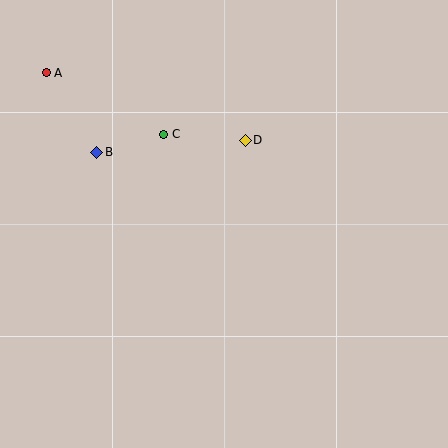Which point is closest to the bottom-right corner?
Point D is closest to the bottom-right corner.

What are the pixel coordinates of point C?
Point C is at (164, 134).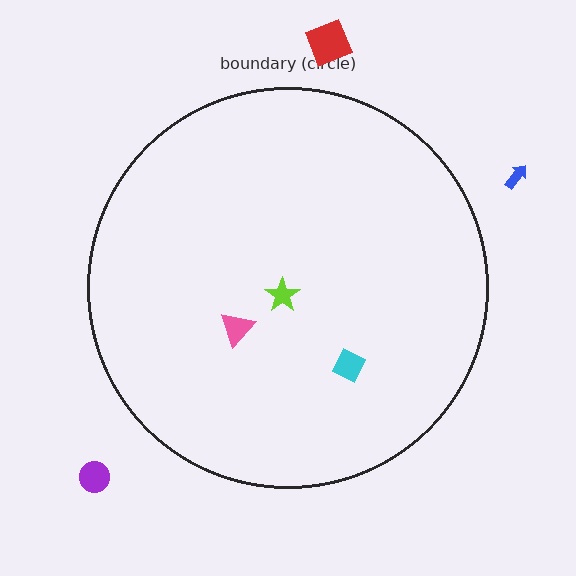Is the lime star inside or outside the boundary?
Inside.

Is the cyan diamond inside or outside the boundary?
Inside.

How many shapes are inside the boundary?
3 inside, 3 outside.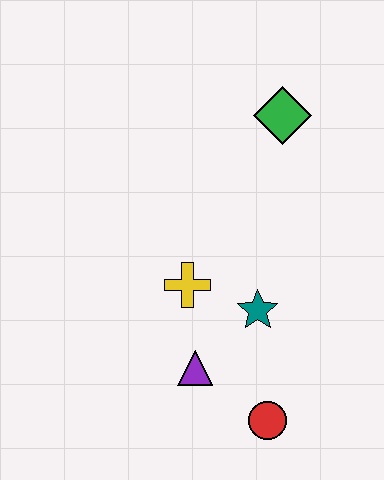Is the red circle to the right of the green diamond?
No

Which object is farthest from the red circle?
The green diamond is farthest from the red circle.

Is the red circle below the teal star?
Yes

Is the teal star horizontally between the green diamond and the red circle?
No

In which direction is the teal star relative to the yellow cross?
The teal star is to the right of the yellow cross.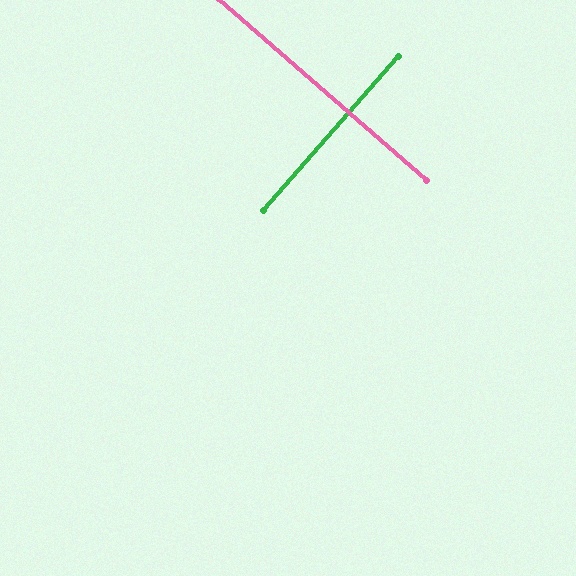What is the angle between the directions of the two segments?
Approximately 90 degrees.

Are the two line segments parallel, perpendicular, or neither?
Perpendicular — they meet at approximately 90°.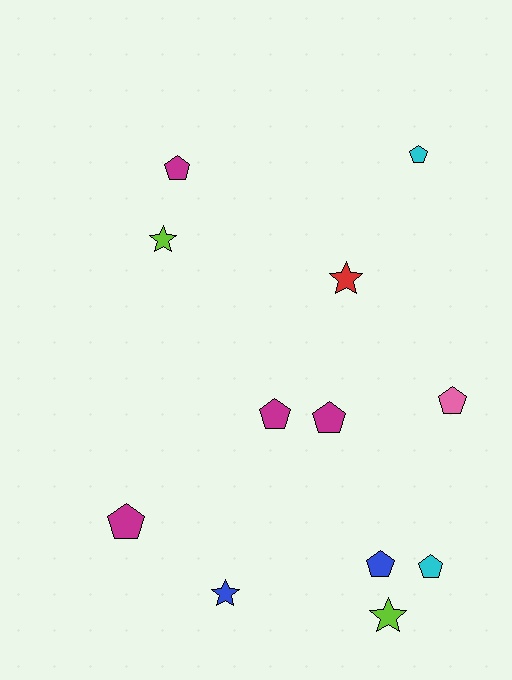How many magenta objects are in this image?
There are 4 magenta objects.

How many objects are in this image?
There are 12 objects.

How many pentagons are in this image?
There are 8 pentagons.